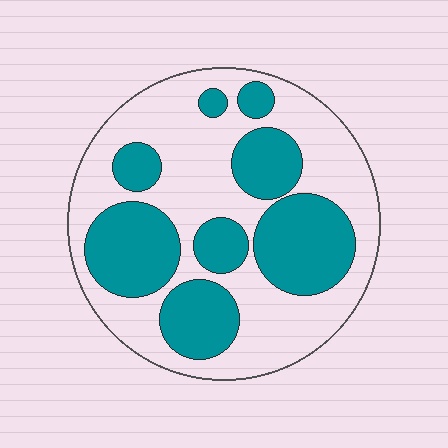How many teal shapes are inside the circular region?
8.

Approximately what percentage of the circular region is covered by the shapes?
Approximately 40%.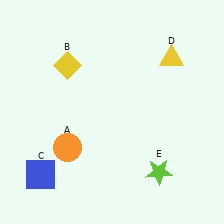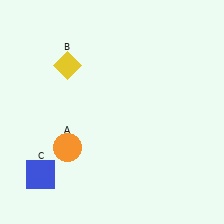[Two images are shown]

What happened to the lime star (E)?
The lime star (E) was removed in Image 2. It was in the bottom-right area of Image 1.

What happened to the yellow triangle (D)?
The yellow triangle (D) was removed in Image 2. It was in the top-right area of Image 1.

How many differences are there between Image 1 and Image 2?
There are 2 differences between the two images.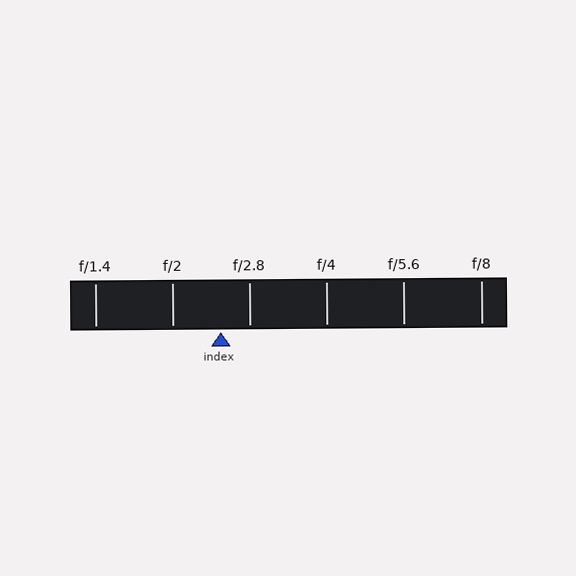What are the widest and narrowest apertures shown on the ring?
The widest aperture shown is f/1.4 and the narrowest is f/8.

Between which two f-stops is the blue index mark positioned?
The index mark is between f/2 and f/2.8.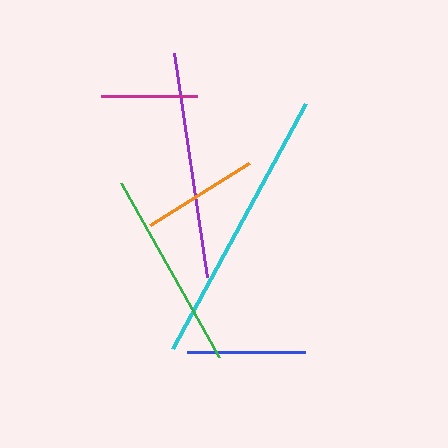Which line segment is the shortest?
The magenta line is the shortest at approximately 95 pixels.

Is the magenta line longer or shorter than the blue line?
The blue line is longer than the magenta line.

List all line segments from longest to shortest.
From longest to shortest: cyan, purple, green, blue, orange, magenta.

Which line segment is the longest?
The cyan line is the longest at approximately 279 pixels.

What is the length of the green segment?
The green segment is approximately 200 pixels long.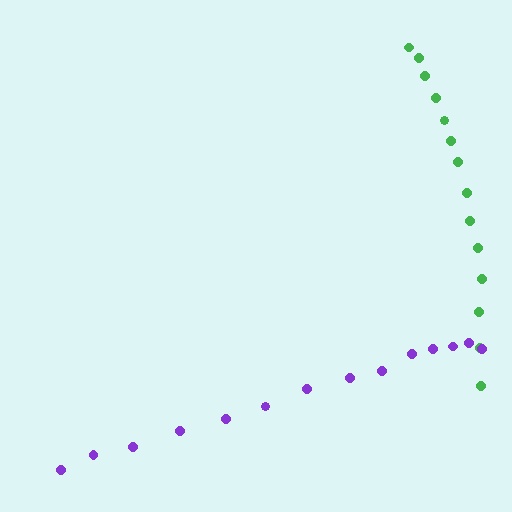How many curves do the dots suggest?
There are 2 distinct paths.